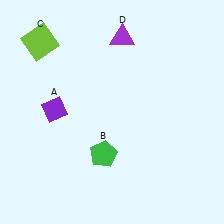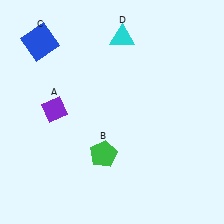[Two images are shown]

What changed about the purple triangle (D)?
In Image 1, D is purple. In Image 2, it changed to cyan.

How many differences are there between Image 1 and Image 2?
There are 2 differences between the two images.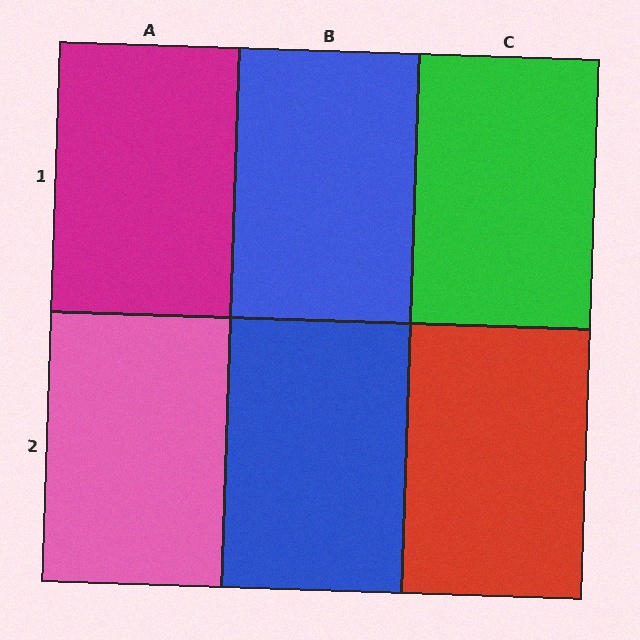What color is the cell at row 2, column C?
Red.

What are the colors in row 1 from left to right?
Magenta, blue, green.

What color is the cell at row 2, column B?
Blue.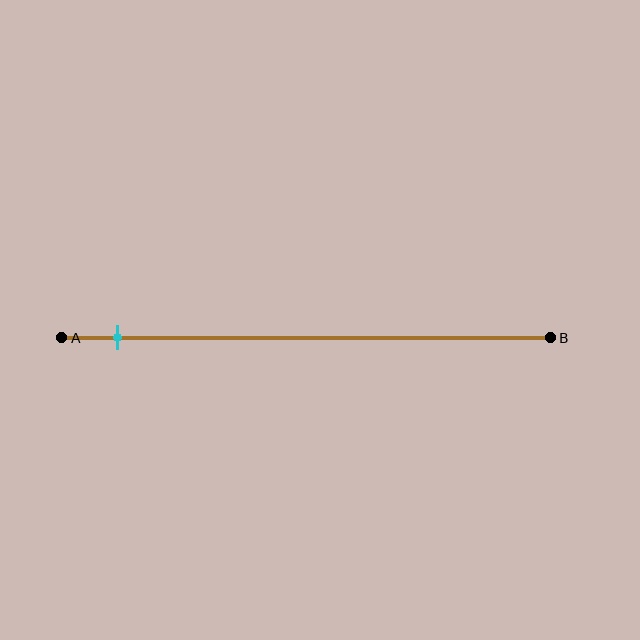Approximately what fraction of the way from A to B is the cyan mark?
The cyan mark is approximately 10% of the way from A to B.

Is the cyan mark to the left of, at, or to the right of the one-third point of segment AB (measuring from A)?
The cyan mark is to the left of the one-third point of segment AB.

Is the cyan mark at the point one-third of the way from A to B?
No, the mark is at about 10% from A, not at the 33% one-third point.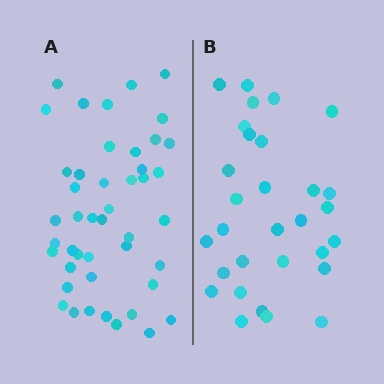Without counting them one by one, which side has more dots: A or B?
Region A (the left region) has more dots.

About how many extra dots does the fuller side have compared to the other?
Region A has approximately 15 more dots than region B.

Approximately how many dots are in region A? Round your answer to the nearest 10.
About 40 dots. (The exact count is 45, which rounds to 40.)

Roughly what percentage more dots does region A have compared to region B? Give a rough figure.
About 50% more.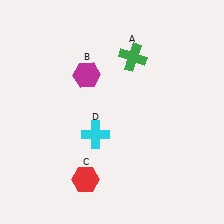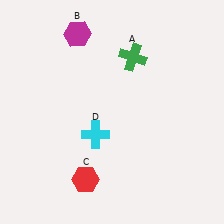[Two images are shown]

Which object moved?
The magenta hexagon (B) moved up.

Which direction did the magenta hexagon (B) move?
The magenta hexagon (B) moved up.